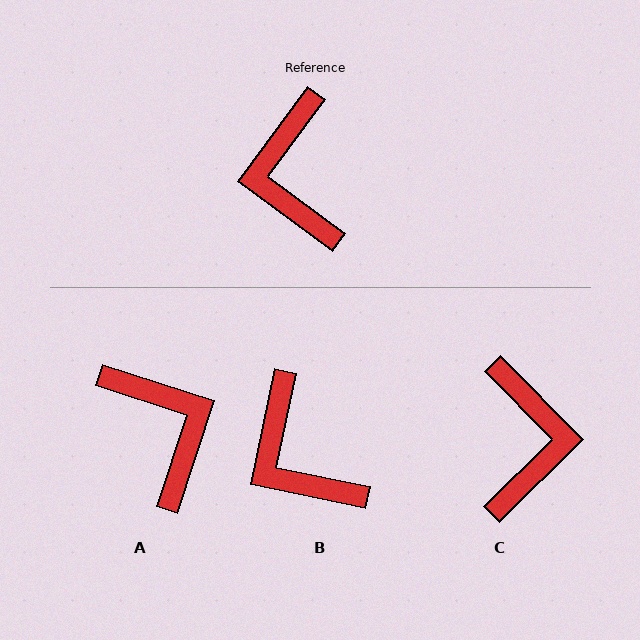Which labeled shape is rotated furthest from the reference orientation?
C, about 171 degrees away.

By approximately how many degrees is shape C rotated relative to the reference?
Approximately 171 degrees counter-clockwise.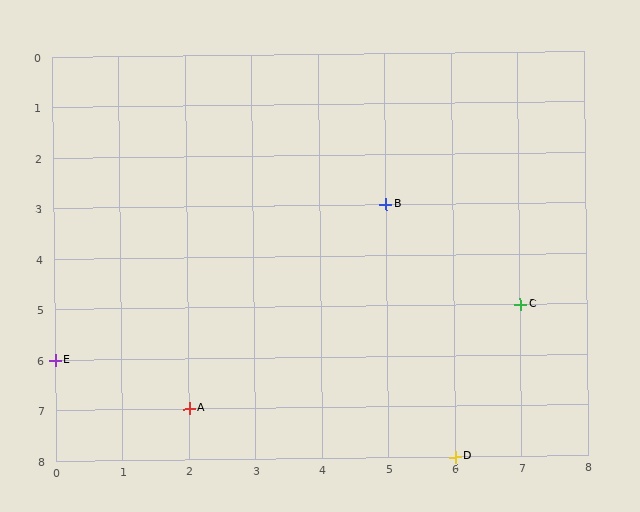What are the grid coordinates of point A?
Point A is at grid coordinates (2, 7).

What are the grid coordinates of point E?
Point E is at grid coordinates (0, 6).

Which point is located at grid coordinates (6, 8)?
Point D is at (6, 8).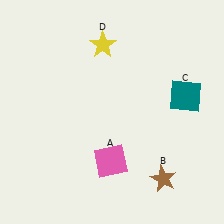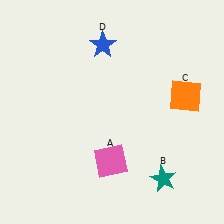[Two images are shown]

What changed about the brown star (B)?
In Image 1, B is brown. In Image 2, it changed to teal.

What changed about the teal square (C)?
In Image 1, C is teal. In Image 2, it changed to orange.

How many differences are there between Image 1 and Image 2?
There are 3 differences between the two images.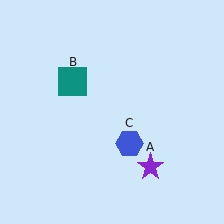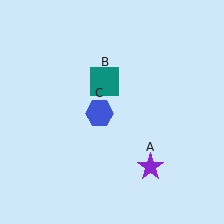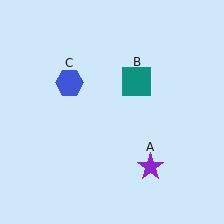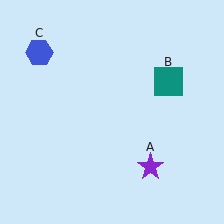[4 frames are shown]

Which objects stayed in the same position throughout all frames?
Purple star (object A) remained stationary.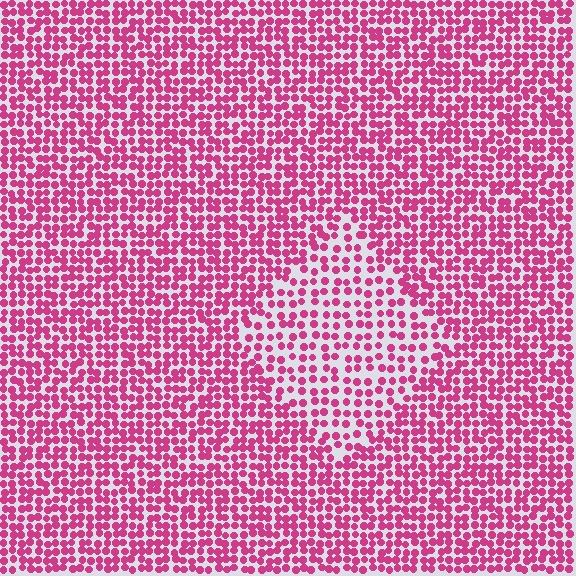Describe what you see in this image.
The image contains small magenta elements arranged at two different densities. A diamond-shaped region is visible where the elements are less densely packed than the surrounding area.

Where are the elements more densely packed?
The elements are more densely packed outside the diamond boundary.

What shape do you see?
I see a diamond.